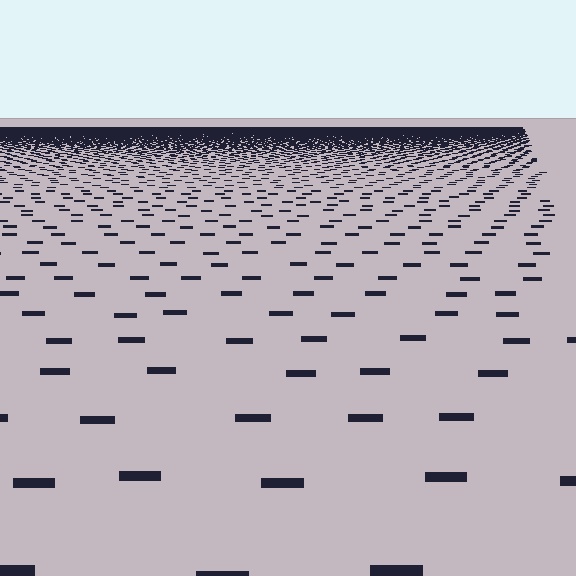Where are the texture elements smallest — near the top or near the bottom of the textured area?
Near the top.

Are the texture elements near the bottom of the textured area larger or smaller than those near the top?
Larger. Near the bottom, elements are closer to the viewer and appear at a bigger on-screen size.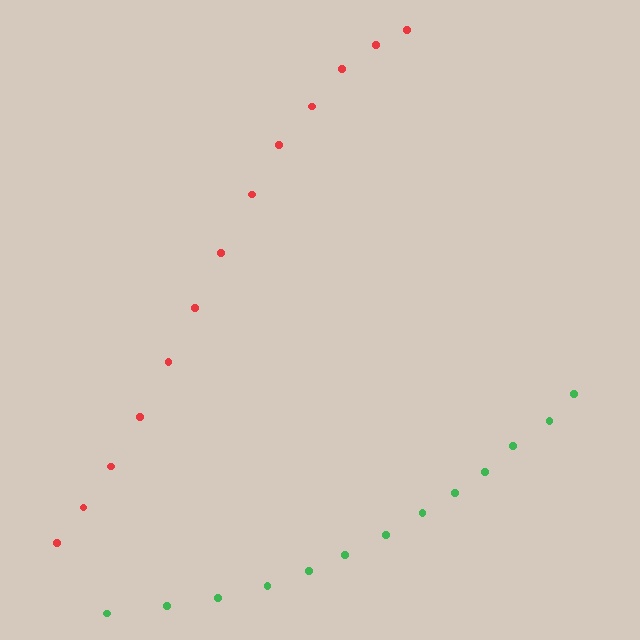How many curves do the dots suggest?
There are 2 distinct paths.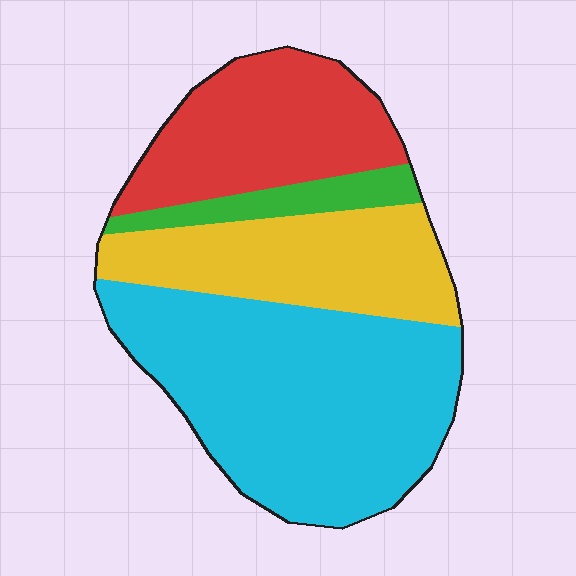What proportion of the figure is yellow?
Yellow covers around 25% of the figure.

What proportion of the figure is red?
Red covers around 25% of the figure.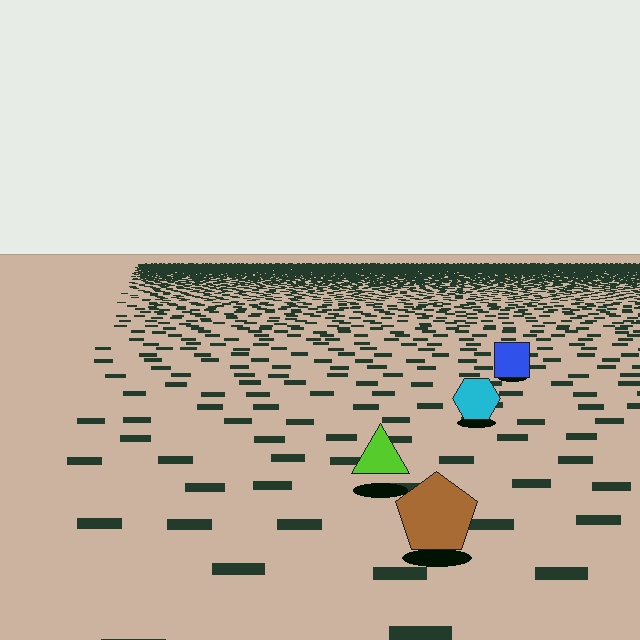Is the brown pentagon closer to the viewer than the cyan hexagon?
Yes. The brown pentagon is closer — you can tell from the texture gradient: the ground texture is coarser near it.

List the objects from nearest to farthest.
From nearest to farthest: the brown pentagon, the lime triangle, the cyan hexagon, the blue square.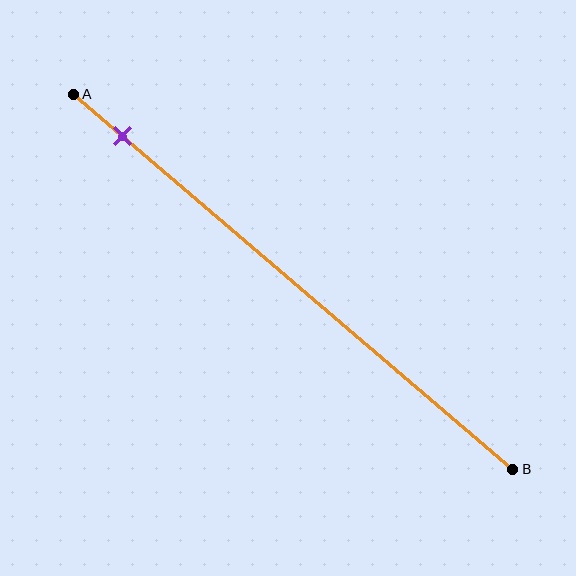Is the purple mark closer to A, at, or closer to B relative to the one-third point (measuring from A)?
The purple mark is closer to point A than the one-third point of segment AB.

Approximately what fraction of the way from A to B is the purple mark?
The purple mark is approximately 10% of the way from A to B.